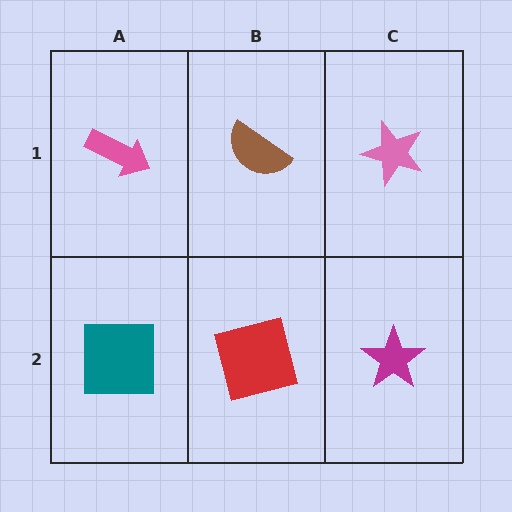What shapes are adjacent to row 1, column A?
A teal square (row 2, column A), a brown semicircle (row 1, column B).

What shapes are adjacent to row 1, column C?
A magenta star (row 2, column C), a brown semicircle (row 1, column B).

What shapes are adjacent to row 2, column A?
A pink arrow (row 1, column A), a red square (row 2, column B).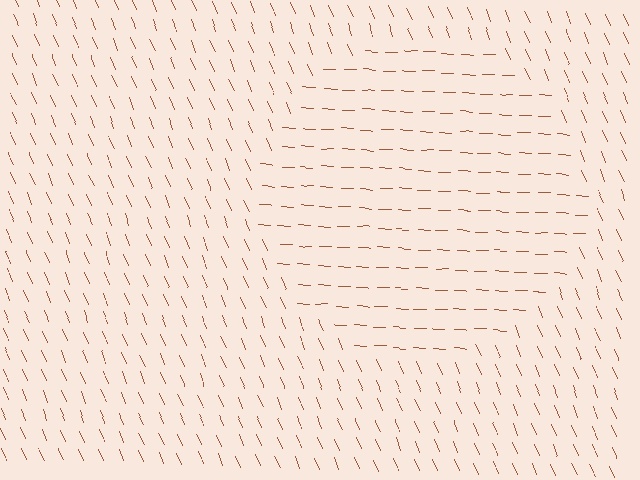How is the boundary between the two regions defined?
The boundary is defined purely by a change in line orientation (approximately 65 degrees difference). All lines are the same color and thickness.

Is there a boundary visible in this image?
Yes, there is a texture boundary formed by a change in line orientation.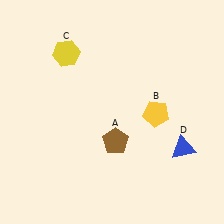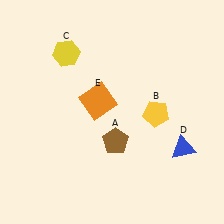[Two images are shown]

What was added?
An orange square (E) was added in Image 2.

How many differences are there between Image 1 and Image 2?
There is 1 difference between the two images.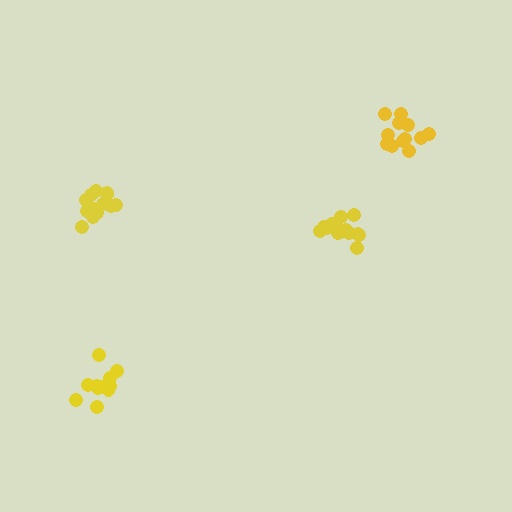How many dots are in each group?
Group 1: 13 dots, Group 2: 11 dots, Group 3: 12 dots, Group 4: 16 dots (52 total).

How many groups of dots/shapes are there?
There are 4 groups.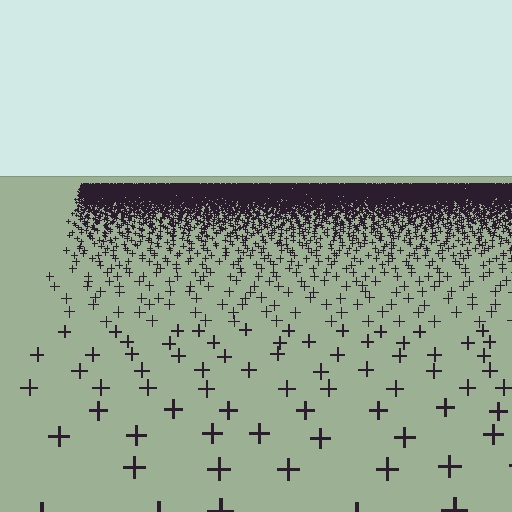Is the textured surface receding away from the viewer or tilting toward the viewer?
The surface is receding away from the viewer. Texture elements get smaller and denser toward the top.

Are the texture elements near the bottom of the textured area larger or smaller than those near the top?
Larger. Near the bottom, elements are closer to the viewer and appear at a bigger on-screen size.